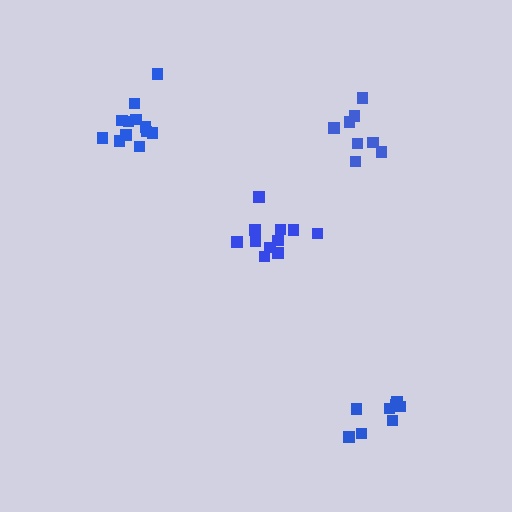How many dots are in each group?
Group 1: 11 dots, Group 2: 12 dots, Group 3: 8 dots, Group 4: 8 dots (39 total).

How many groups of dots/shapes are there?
There are 4 groups.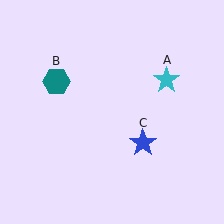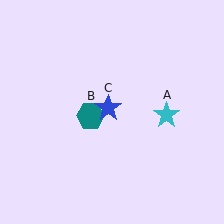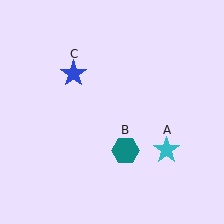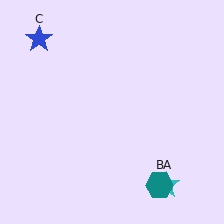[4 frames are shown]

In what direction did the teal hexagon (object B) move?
The teal hexagon (object B) moved down and to the right.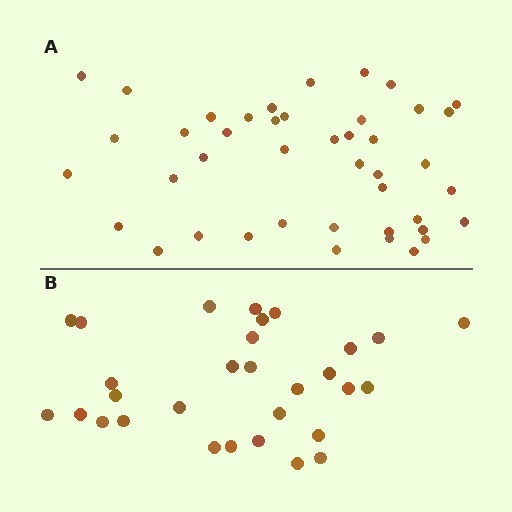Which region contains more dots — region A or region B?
Region A (the top region) has more dots.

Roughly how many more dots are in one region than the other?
Region A has approximately 15 more dots than region B.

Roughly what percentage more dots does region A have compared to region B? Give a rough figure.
About 45% more.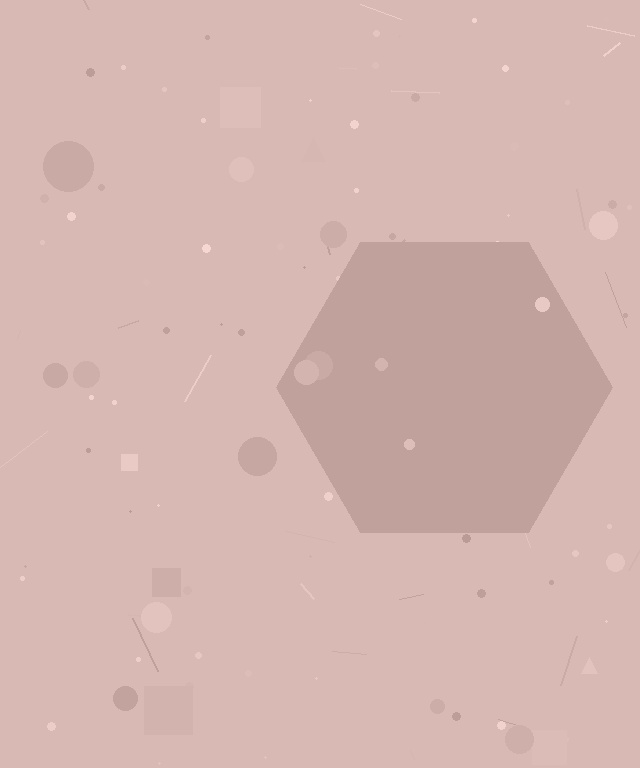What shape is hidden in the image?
A hexagon is hidden in the image.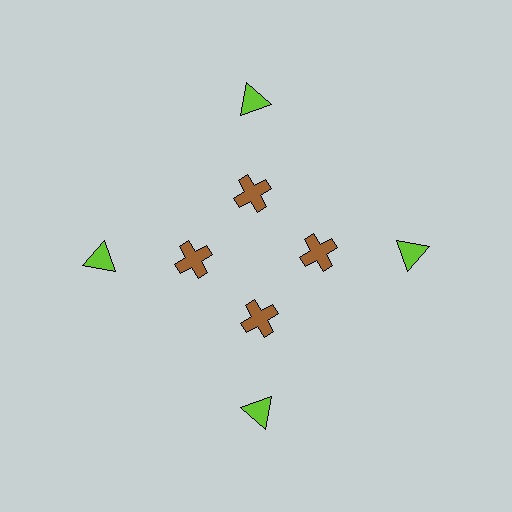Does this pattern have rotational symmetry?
Yes, this pattern has 4-fold rotational symmetry. It looks the same after rotating 90 degrees around the center.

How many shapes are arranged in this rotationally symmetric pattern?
There are 8 shapes, arranged in 4 groups of 2.